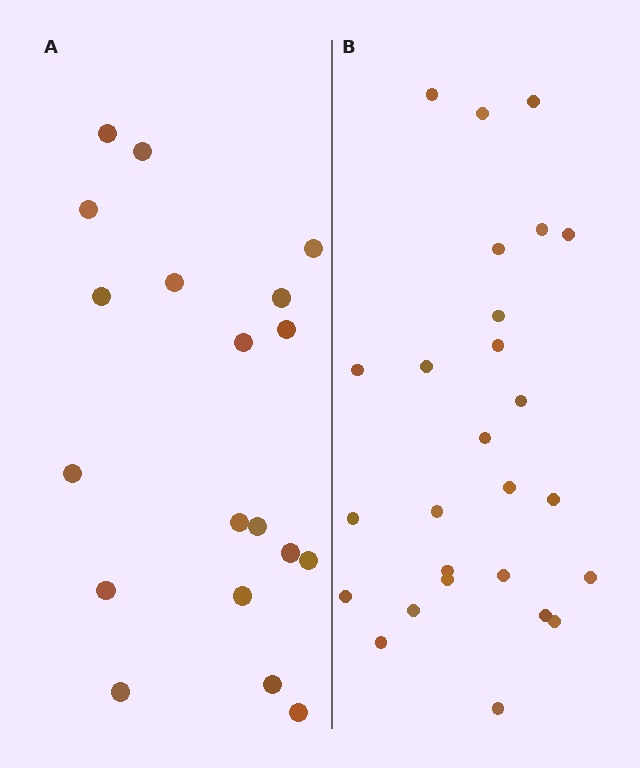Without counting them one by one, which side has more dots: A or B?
Region B (the right region) has more dots.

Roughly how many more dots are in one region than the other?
Region B has roughly 8 or so more dots than region A.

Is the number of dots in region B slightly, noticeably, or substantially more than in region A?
Region B has noticeably more, but not dramatically so. The ratio is roughly 1.4 to 1.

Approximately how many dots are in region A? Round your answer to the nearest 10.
About 20 dots. (The exact count is 19, which rounds to 20.)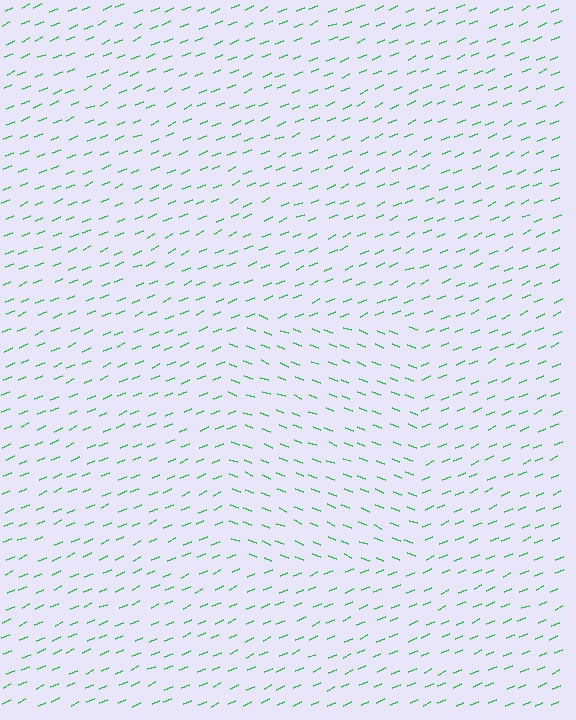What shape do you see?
I see a rectangle.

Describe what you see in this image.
The image is filled with small green line segments. A rectangle region in the image has lines oriented differently from the surrounding lines, creating a visible texture boundary.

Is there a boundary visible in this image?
Yes, there is a texture boundary formed by a change in line orientation.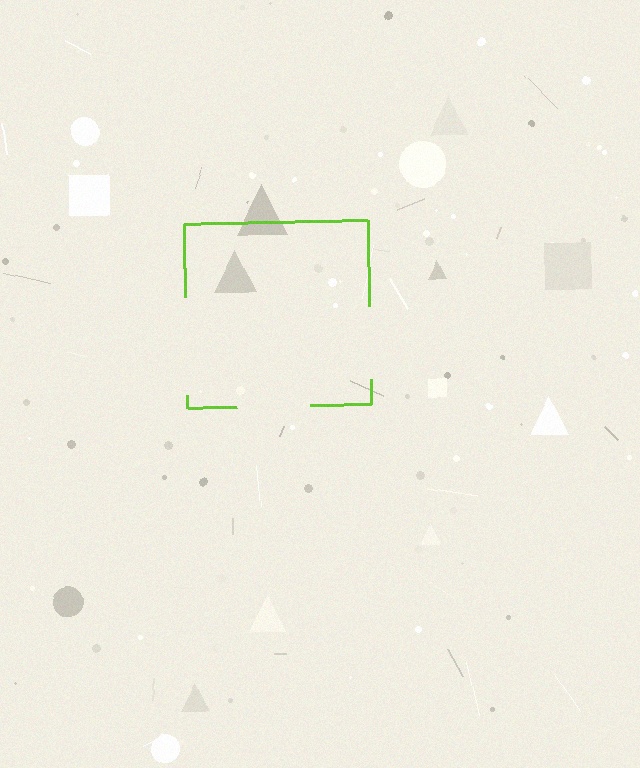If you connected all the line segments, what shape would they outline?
They would outline a square.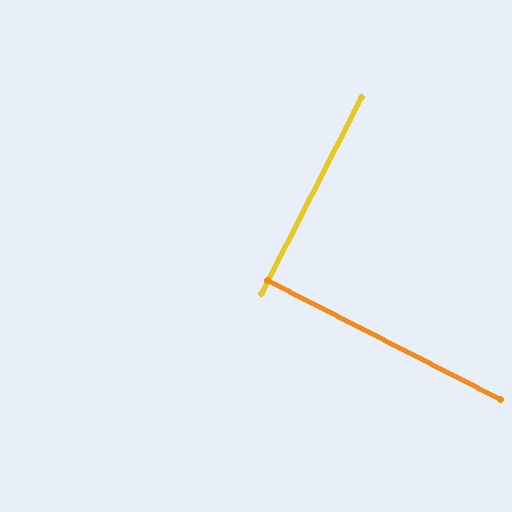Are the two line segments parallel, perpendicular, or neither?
Perpendicular — they meet at approximately 90°.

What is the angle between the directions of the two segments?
Approximately 90 degrees.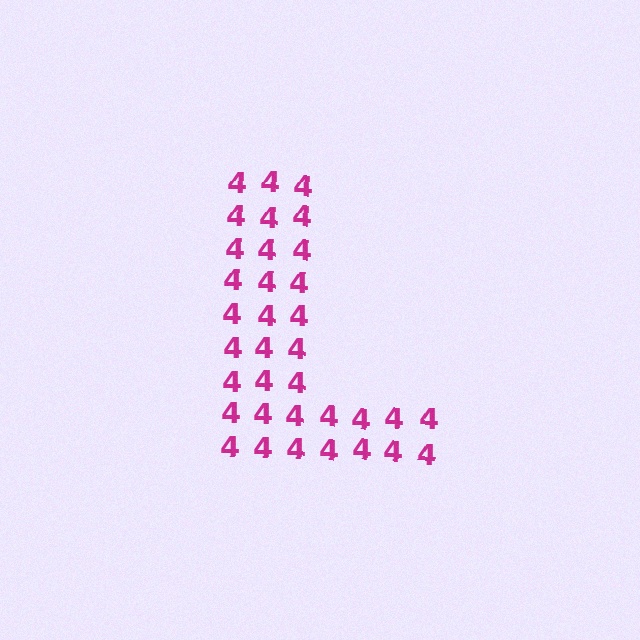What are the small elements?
The small elements are digit 4's.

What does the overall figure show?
The overall figure shows the letter L.